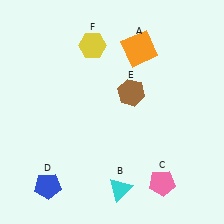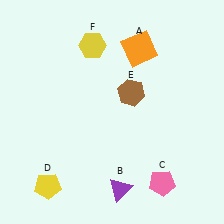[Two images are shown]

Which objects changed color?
B changed from cyan to purple. D changed from blue to yellow.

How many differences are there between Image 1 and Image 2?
There are 2 differences between the two images.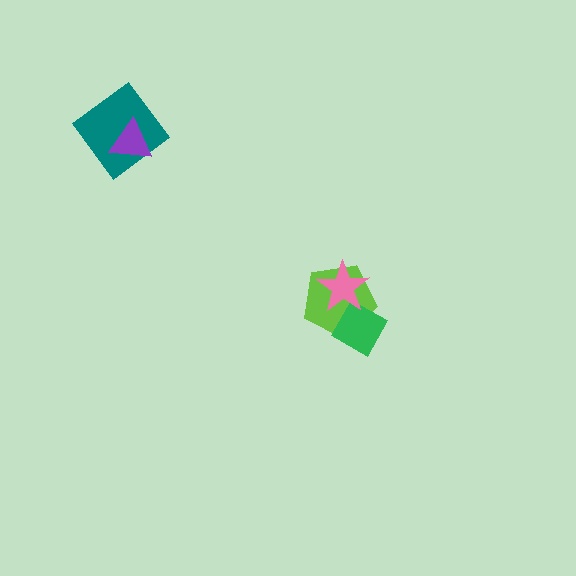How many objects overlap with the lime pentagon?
2 objects overlap with the lime pentagon.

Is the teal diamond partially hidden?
Yes, it is partially covered by another shape.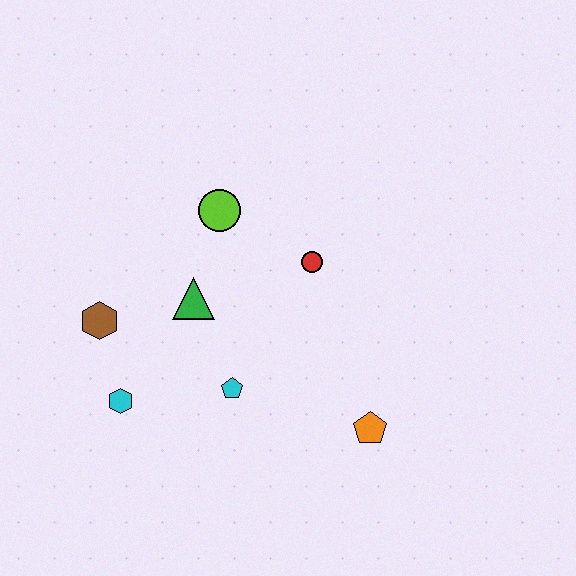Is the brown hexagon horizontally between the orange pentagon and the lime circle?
No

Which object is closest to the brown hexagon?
The cyan hexagon is closest to the brown hexagon.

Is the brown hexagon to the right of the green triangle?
No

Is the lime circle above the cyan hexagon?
Yes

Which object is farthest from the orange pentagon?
The brown hexagon is farthest from the orange pentagon.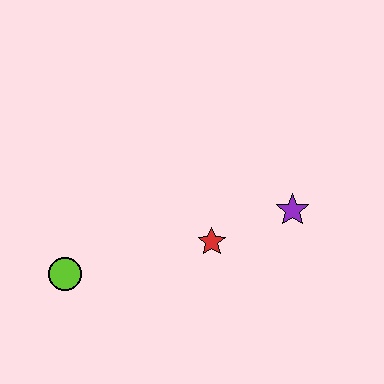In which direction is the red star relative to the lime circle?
The red star is to the right of the lime circle.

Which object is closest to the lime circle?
The red star is closest to the lime circle.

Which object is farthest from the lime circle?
The purple star is farthest from the lime circle.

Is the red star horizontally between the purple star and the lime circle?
Yes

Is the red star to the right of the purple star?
No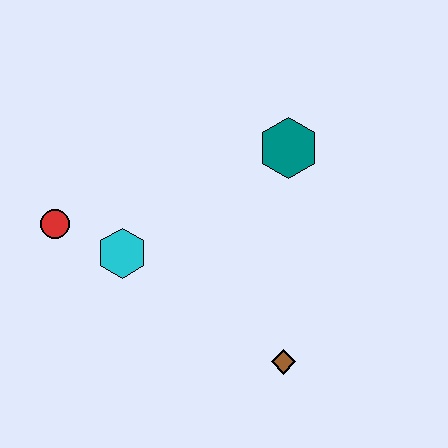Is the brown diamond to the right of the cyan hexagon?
Yes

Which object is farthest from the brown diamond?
The red circle is farthest from the brown diamond.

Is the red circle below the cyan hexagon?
No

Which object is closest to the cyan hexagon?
The red circle is closest to the cyan hexagon.